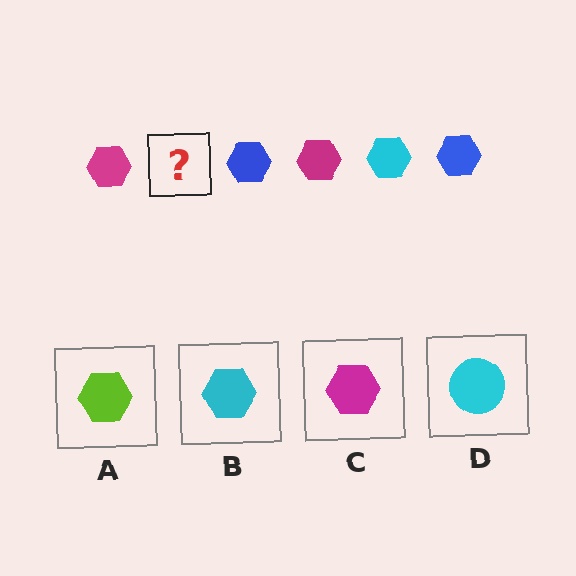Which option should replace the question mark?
Option B.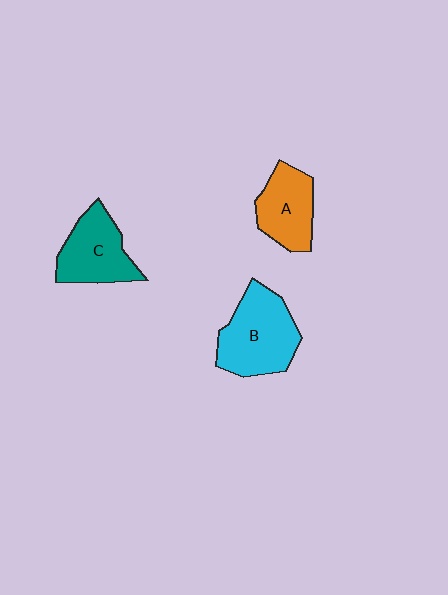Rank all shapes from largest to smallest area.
From largest to smallest: B (cyan), C (teal), A (orange).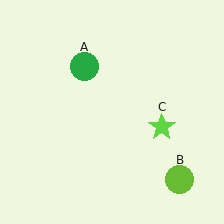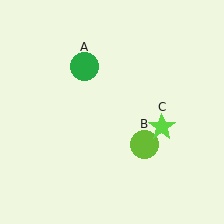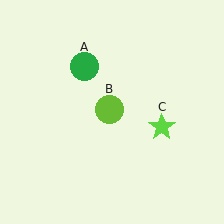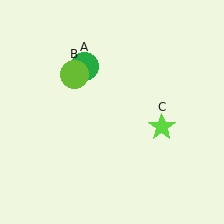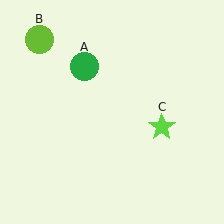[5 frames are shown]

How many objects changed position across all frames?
1 object changed position: lime circle (object B).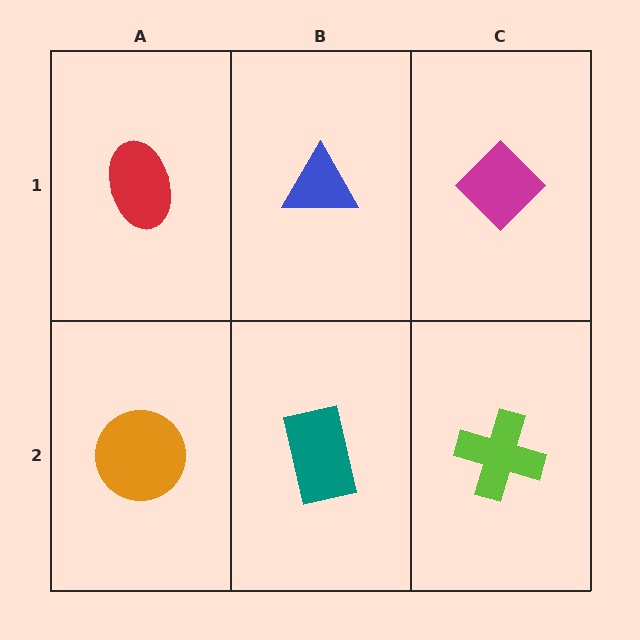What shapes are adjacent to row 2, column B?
A blue triangle (row 1, column B), an orange circle (row 2, column A), a lime cross (row 2, column C).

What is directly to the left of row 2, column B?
An orange circle.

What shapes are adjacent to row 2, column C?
A magenta diamond (row 1, column C), a teal rectangle (row 2, column B).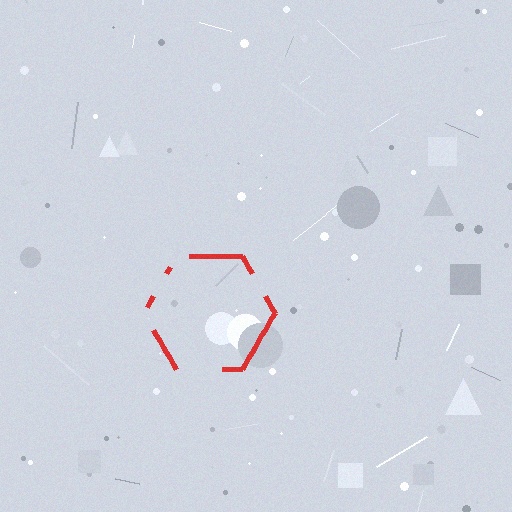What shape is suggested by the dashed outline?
The dashed outline suggests a hexagon.